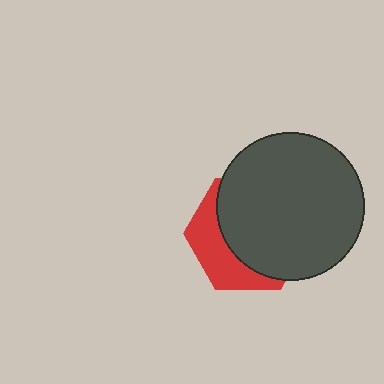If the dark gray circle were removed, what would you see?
You would see the complete red hexagon.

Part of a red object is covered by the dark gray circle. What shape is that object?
It is a hexagon.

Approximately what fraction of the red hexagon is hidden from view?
Roughly 66% of the red hexagon is hidden behind the dark gray circle.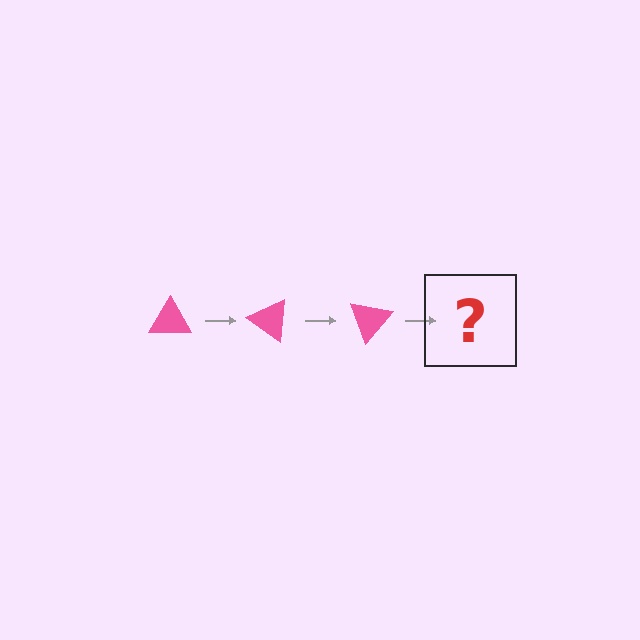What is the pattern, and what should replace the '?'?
The pattern is that the triangle rotates 35 degrees each step. The '?' should be a pink triangle rotated 105 degrees.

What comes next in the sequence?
The next element should be a pink triangle rotated 105 degrees.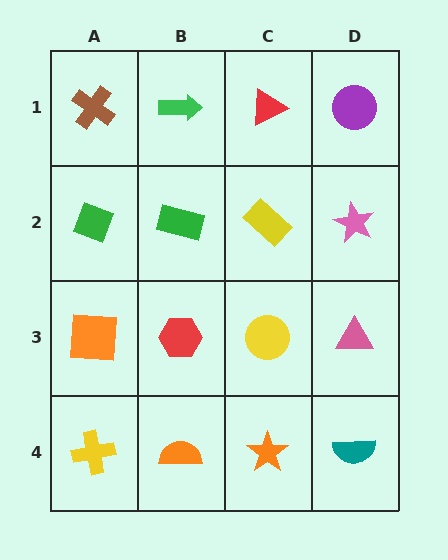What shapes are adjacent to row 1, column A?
A green diamond (row 2, column A), a green arrow (row 1, column B).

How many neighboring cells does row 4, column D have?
2.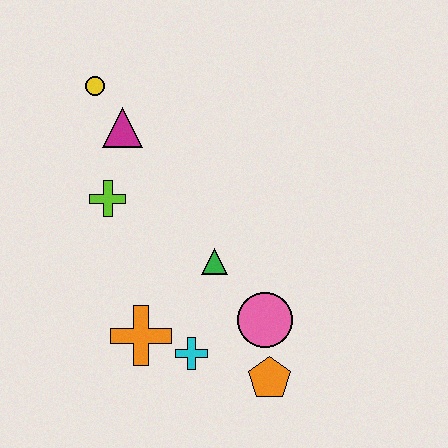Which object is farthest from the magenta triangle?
The orange pentagon is farthest from the magenta triangle.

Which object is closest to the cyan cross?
The orange cross is closest to the cyan cross.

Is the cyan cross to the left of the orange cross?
No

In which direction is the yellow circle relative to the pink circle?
The yellow circle is above the pink circle.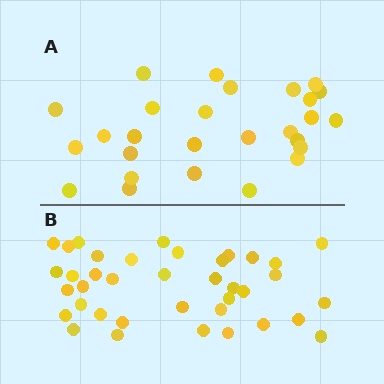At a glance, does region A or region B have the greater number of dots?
Region B (the bottom region) has more dots.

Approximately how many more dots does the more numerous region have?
Region B has roughly 12 or so more dots than region A.